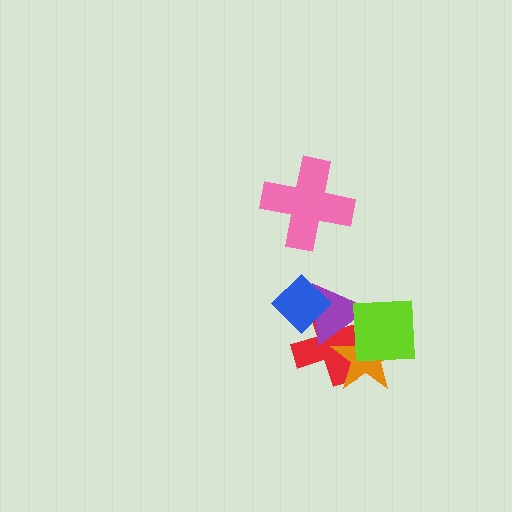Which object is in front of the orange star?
The lime square is in front of the orange star.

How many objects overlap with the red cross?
4 objects overlap with the red cross.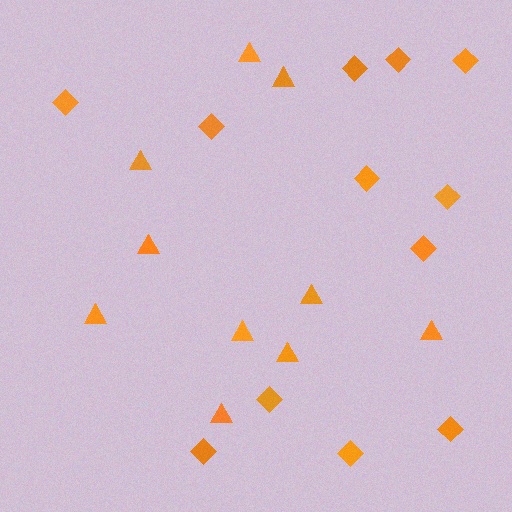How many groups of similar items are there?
There are 2 groups: one group of diamonds (12) and one group of triangles (10).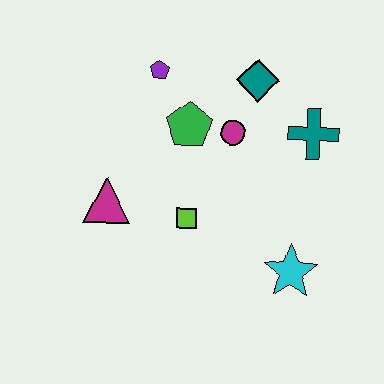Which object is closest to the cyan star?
The lime square is closest to the cyan star.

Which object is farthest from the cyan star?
The purple pentagon is farthest from the cyan star.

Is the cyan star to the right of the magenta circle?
Yes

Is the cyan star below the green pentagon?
Yes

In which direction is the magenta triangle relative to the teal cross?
The magenta triangle is to the left of the teal cross.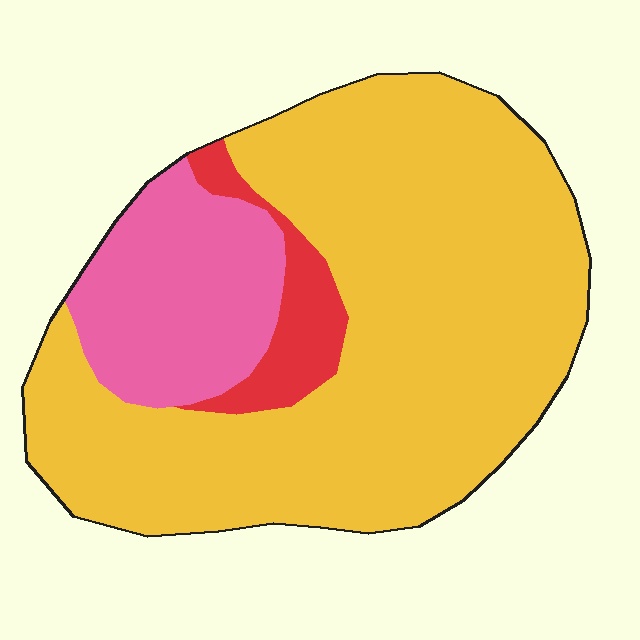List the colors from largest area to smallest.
From largest to smallest: yellow, pink, red.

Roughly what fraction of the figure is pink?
Pink covers 19% of the figure.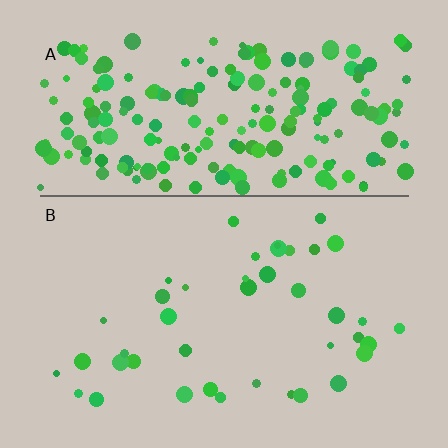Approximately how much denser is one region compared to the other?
Approximately 5.3× — region A over region B.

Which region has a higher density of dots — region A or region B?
A (the top).